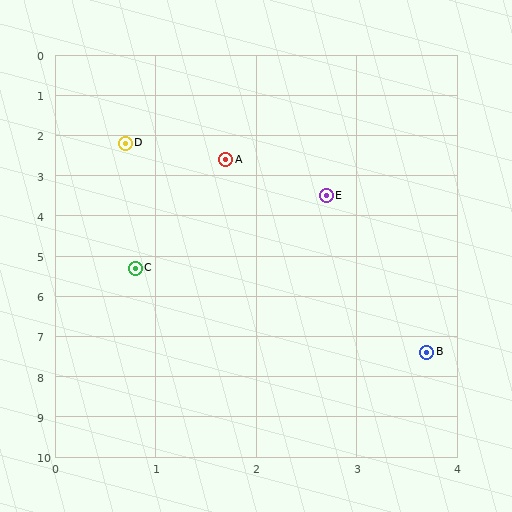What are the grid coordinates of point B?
Point B is at approximately (3.7, 7.4).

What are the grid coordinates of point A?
Point A is at approximately (1.7, 2.6).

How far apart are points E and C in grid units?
Points E and C are about 2.6 grid units apart.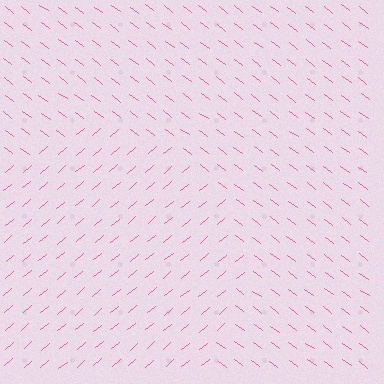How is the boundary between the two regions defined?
The boundary is defined purely by a change in line orientation (approximately 76 degrees difference). All lines are the same color and thickness.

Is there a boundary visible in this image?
Yes, there is a texture boundary formed by a change in line orientation.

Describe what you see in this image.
The image is filled with small pink line segments. A circle region in the image has lines oriented differently from the surrounding lines, creating a visible texture boundary.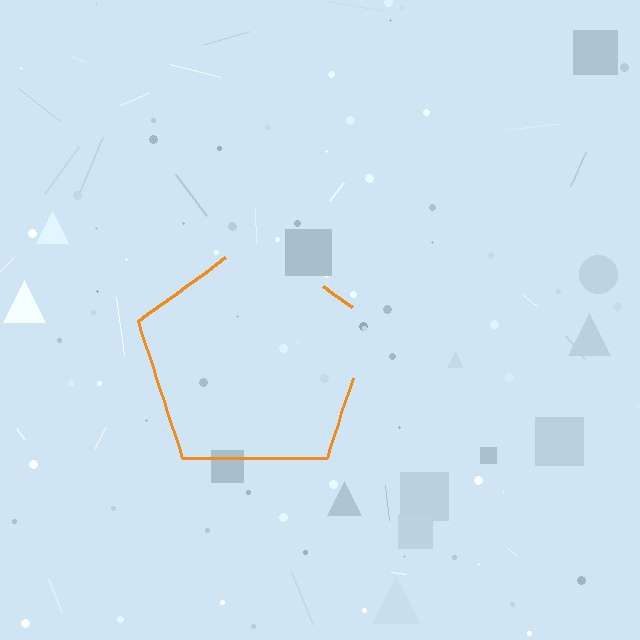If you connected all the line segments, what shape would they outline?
They would outline a pentagon.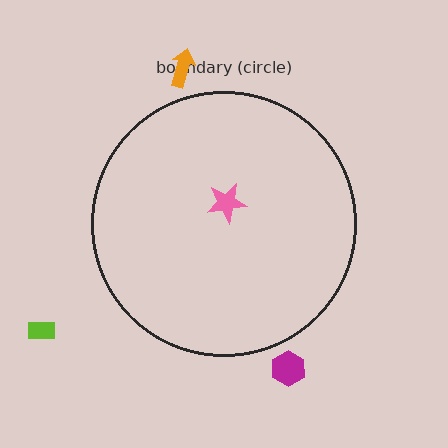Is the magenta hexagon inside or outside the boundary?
Outside.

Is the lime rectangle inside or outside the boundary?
Outside.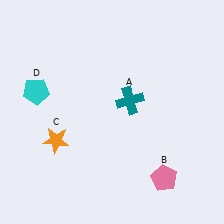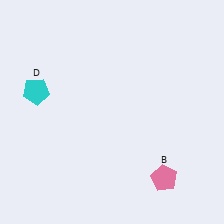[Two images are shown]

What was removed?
The orange star (C), the teal cross (A) were removed in Image 2.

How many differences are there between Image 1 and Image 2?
There are 2 differences between the two images.